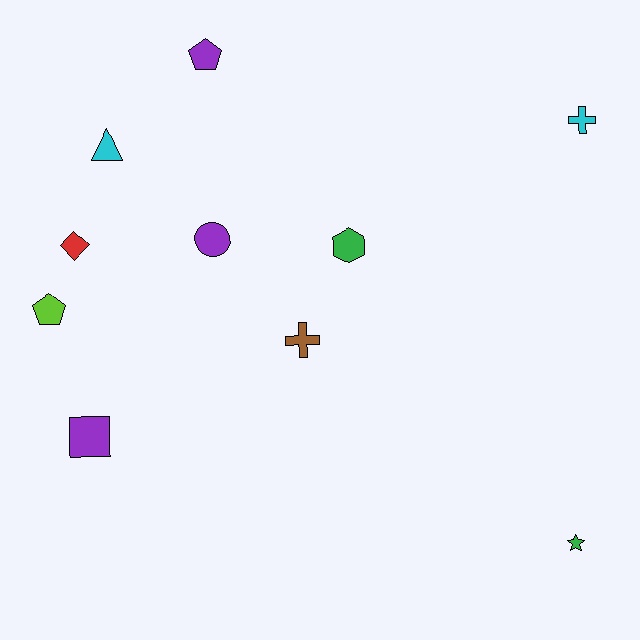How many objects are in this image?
There are 10 objects.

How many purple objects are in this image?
There are 3 purple objects.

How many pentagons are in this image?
There are 2 pentagons.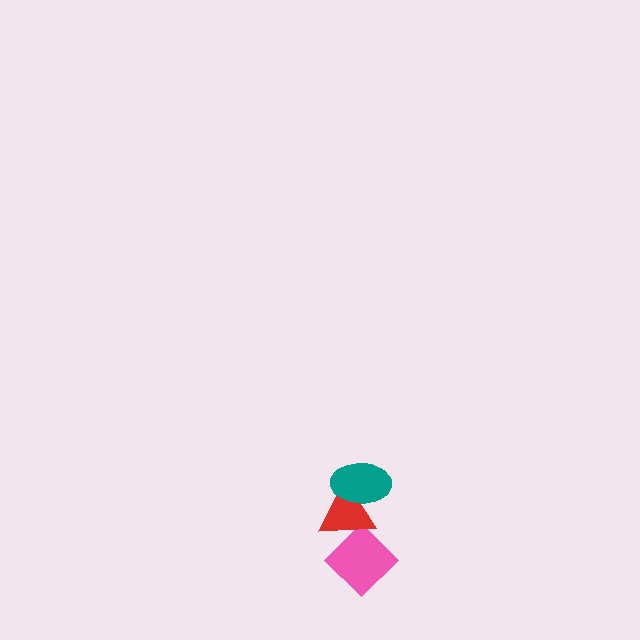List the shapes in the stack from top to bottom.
From top to bottom: the teal ellipse, the red triangle, the pink diamond.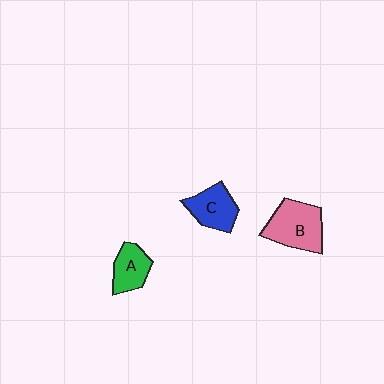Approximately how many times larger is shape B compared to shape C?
Approximately 1.4 times.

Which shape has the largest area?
Shape B (pink).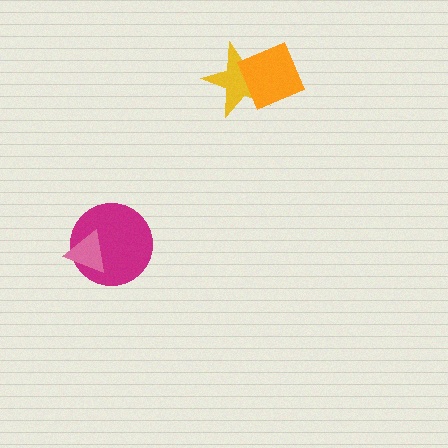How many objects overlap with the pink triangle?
1 object overlaps with the pink triangle.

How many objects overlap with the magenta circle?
1 object overlaps with the magenta circle.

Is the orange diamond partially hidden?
No, no other shape covers it.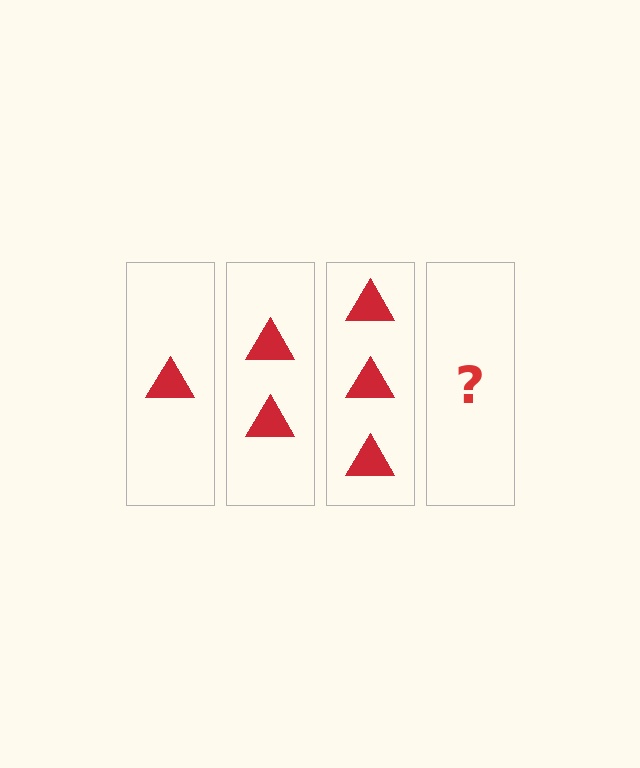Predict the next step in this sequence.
The next step is 4 triangles.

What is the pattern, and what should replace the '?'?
The pattern is that each step adds one more triangle. The '?' should be 4 triangles.